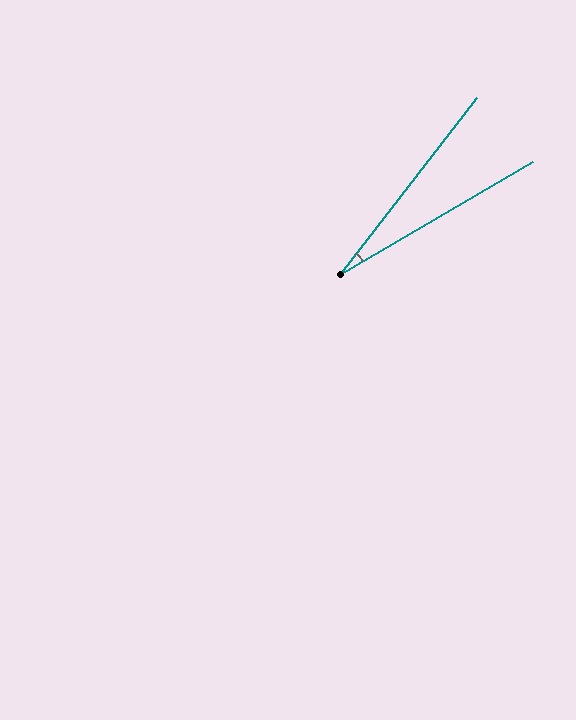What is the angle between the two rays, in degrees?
Approximately 22 degrees.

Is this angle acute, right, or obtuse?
It is acute.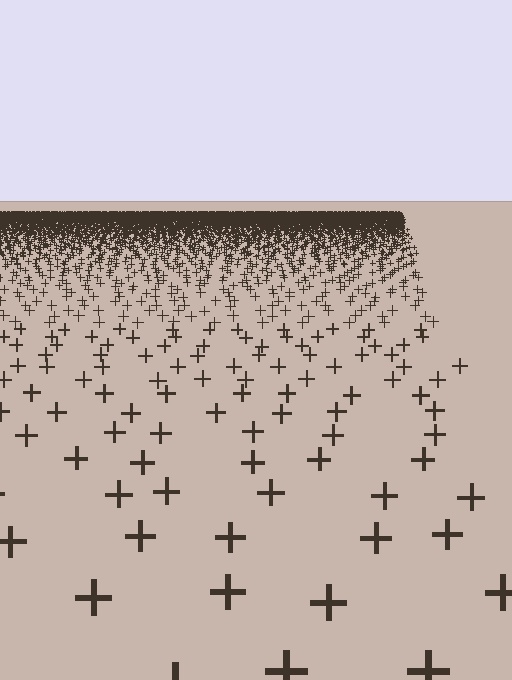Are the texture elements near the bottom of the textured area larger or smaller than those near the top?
Larger. Near the bottom, elements are closer to the viewer and appear at a bigger on-screen size.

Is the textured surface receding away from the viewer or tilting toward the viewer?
The surface is receding away from the viewer. Texture elements get smaller and denser toward the top.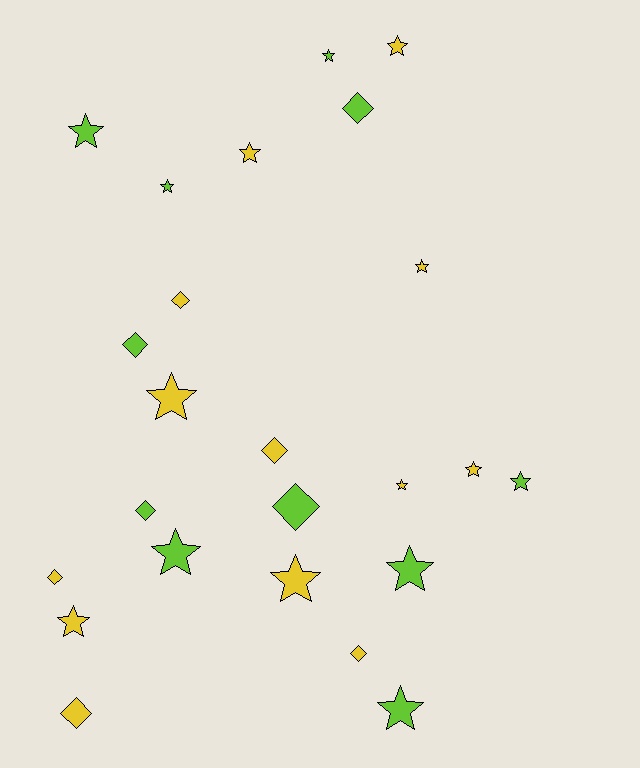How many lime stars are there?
There are 7 lime stars.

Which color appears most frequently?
Yellow, with 13 objects.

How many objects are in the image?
There are 24 objects.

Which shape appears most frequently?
Star, with 15 objects.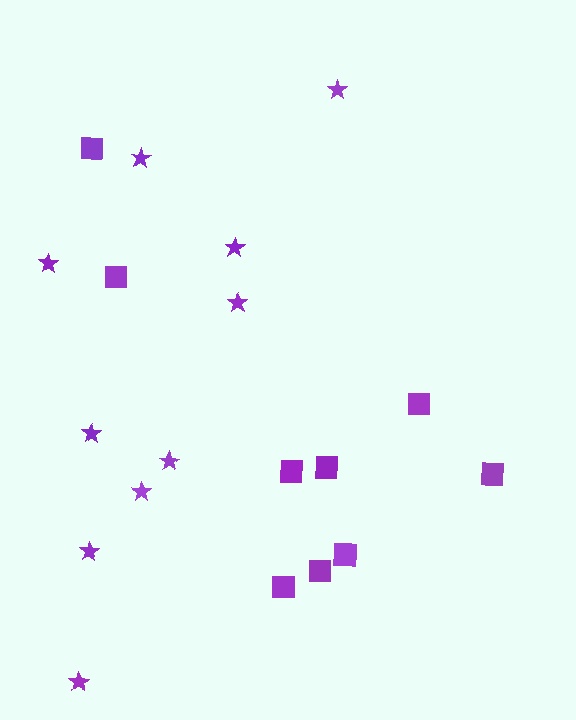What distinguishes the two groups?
There are 2 groups: one group of stars (10) and one group of squares (9).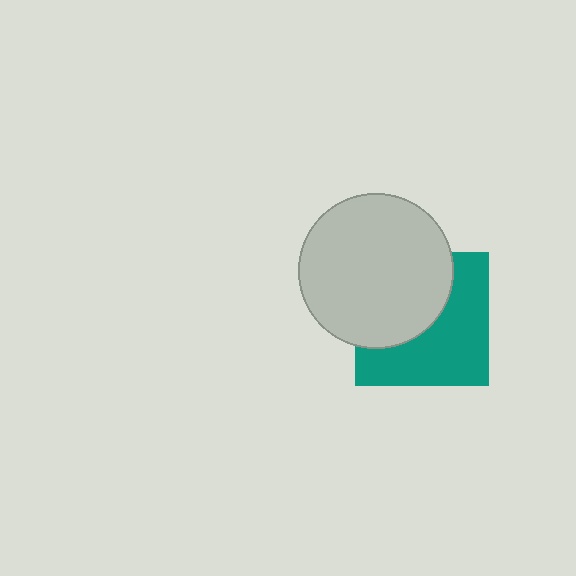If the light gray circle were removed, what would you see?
You would see the complete teal square.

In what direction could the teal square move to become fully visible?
The teal square could move toward the lower-right. That would shift it out from behind the light gray circle entirely.